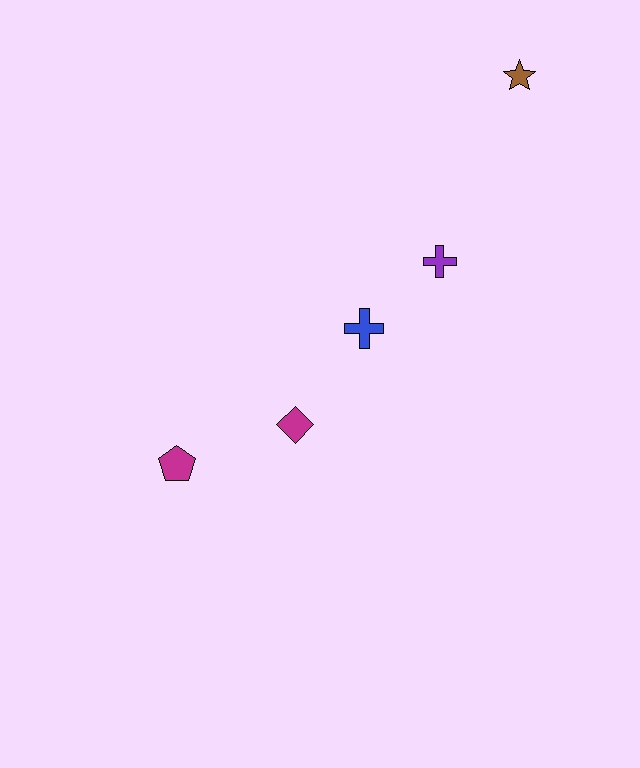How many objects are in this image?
There are 5 objects.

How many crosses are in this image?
There are 2 crosses.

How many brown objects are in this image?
There is 1 brown object.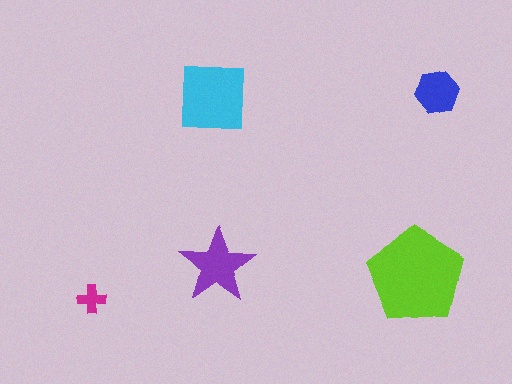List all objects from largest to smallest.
The lime pentagon, the cyan square, the purple star, the blue hexagon, the magenta cross.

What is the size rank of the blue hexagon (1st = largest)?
4th.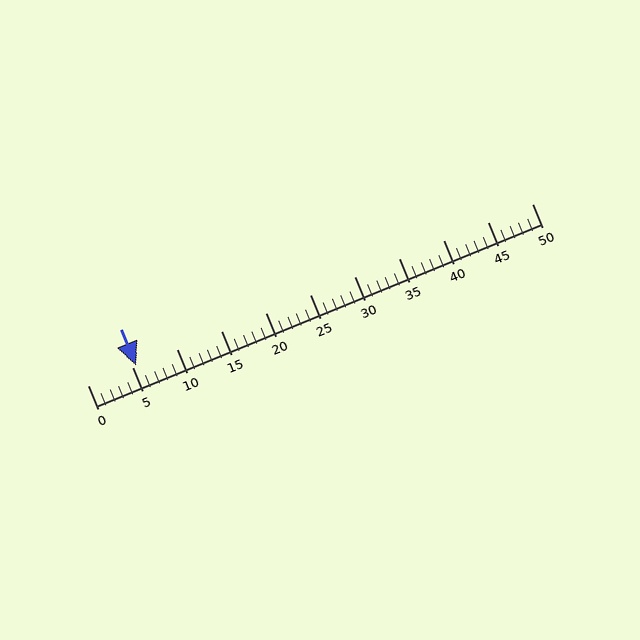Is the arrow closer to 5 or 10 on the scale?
The arrow is closer to 5.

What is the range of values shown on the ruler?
The ruler shows values from 0 to 50.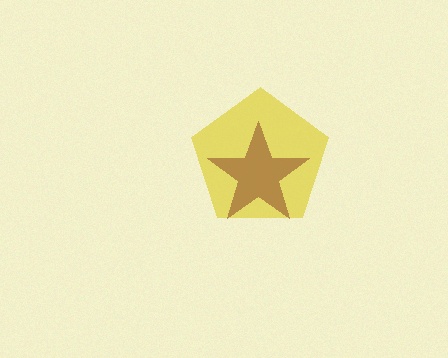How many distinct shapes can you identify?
There are 2 distinct shapes: a yellow pentagon, a brown star.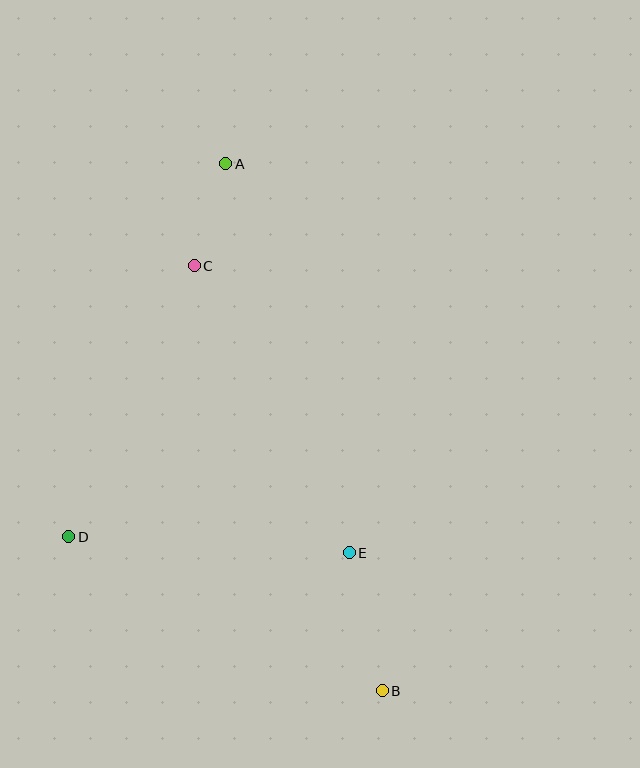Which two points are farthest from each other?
Points A and B are farthest from each other.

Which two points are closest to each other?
Points A and C are closest to each other.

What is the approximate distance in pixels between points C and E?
The distance between C and E is approximately 326 pixels.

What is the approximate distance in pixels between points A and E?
The distance between A and E is approximately 408 pixels.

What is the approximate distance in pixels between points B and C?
The distance between B and C is approximately 465 pixels.